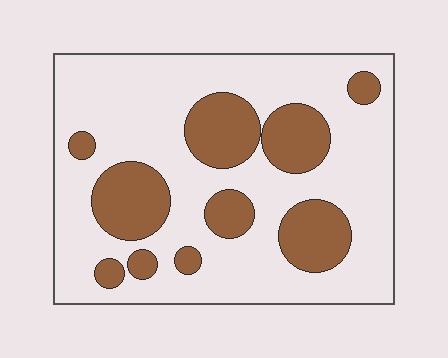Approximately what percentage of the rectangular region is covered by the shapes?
Approximately 25%.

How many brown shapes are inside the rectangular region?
10.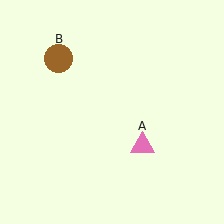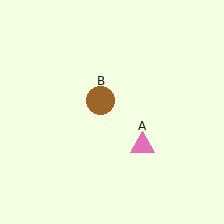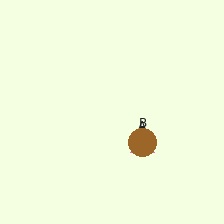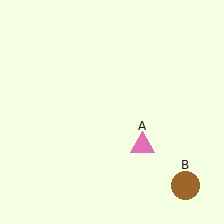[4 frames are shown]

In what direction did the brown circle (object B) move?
The brown circle (object B) moved down and to the right.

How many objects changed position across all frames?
1 object changed position: brown circle (object B).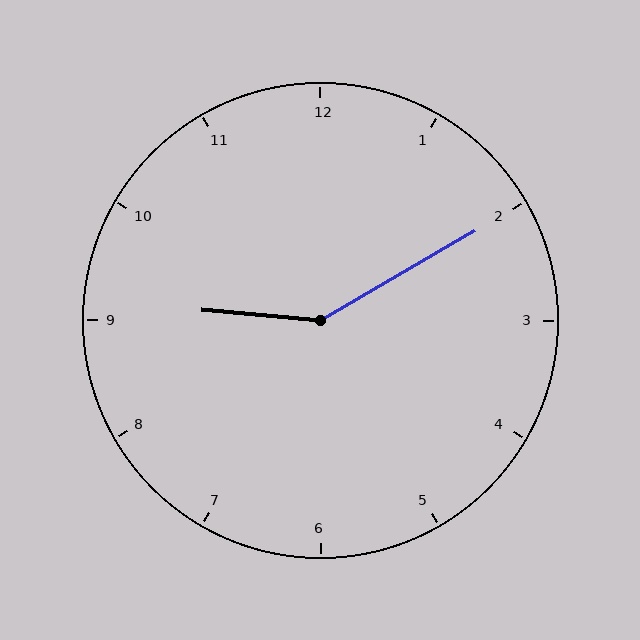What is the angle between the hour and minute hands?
Approximately 145 degrees.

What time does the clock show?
9:10.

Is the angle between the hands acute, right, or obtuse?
It is obtuse.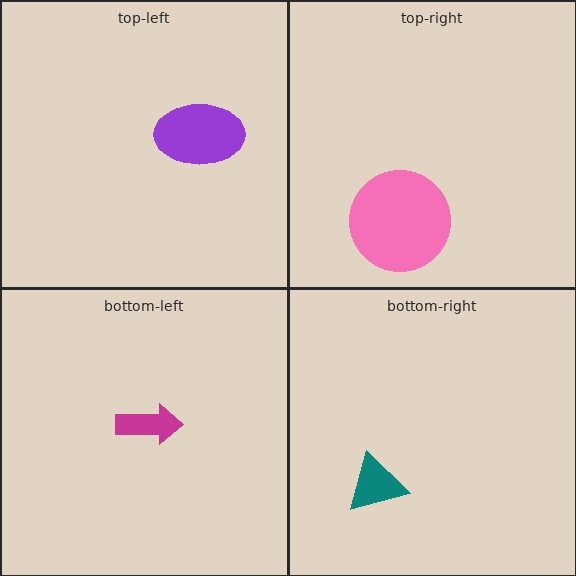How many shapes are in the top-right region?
1.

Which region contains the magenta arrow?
The bottom-left region.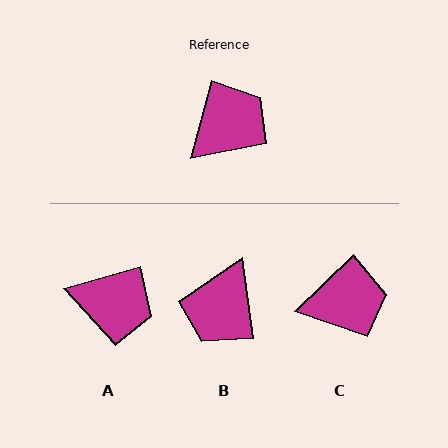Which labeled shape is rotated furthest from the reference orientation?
B, about 157 degrees away.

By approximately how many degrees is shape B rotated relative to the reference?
Approximately 157 degrees clockwise.